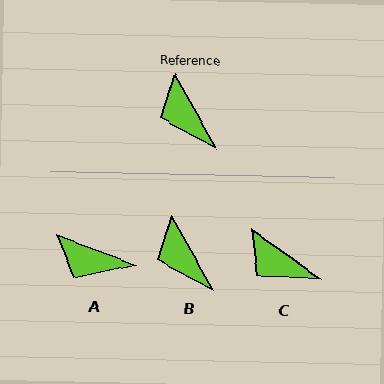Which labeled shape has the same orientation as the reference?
B.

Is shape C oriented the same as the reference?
No, it is off by about 26 degrees.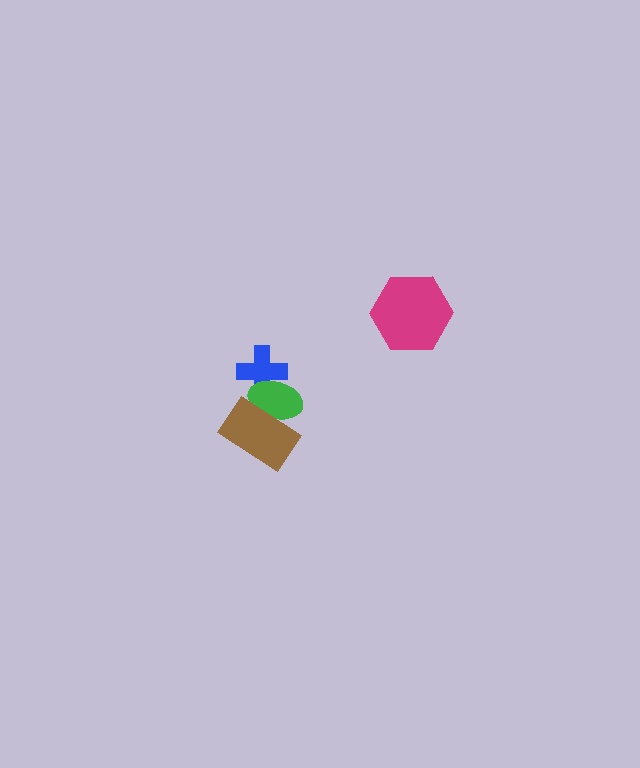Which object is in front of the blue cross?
The green ellipse is in front of the blue cross.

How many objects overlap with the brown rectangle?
1 object overlaps with the brown rectangle.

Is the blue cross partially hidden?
Yes, it is partially covered by another shape.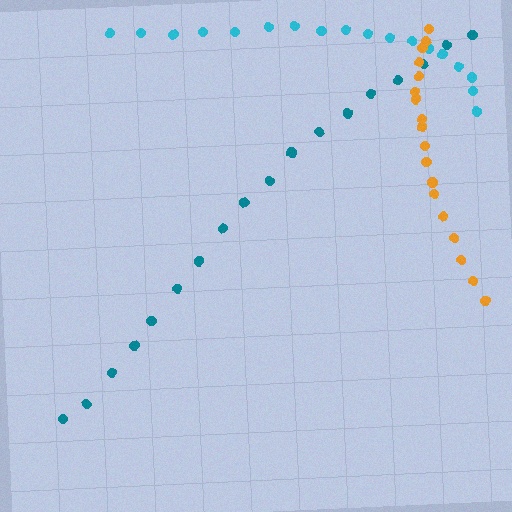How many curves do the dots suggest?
There are 3 distinct paths.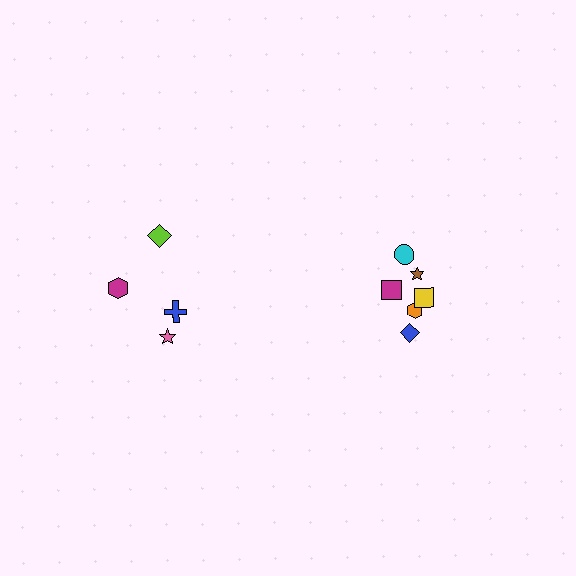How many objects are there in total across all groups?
There are 10 objects.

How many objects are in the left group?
There are 4 objects.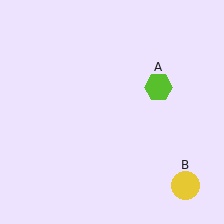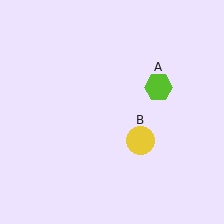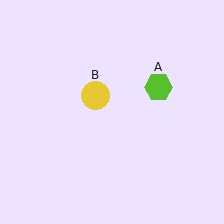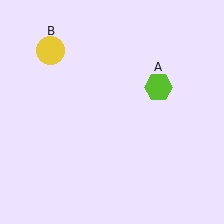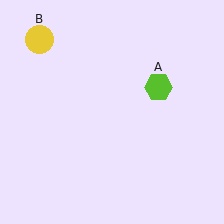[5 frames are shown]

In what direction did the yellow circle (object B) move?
The yellow circle (object B) moved up and to the left.